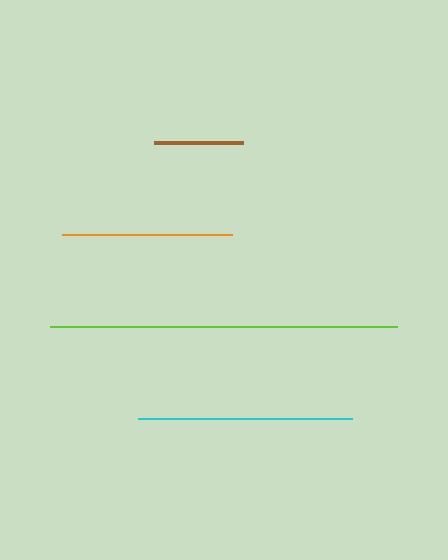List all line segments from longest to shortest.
From longest to shortest: lime, cyan, orange, brown.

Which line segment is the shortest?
The brown line is the shortest at approximately 89 pixels.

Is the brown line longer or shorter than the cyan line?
The cyan line is longer than the brown line.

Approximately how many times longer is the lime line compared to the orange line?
The lime line is approximately 2.0 times the length of the orange line.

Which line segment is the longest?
The lime line is the longest at approximately 347 pixels.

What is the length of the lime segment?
The lime segment is approximately 347 pixels long.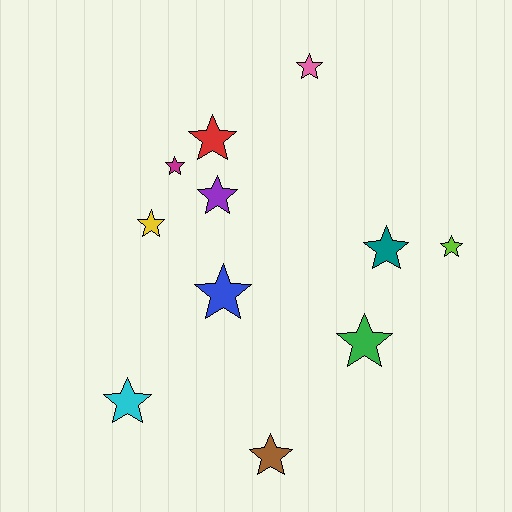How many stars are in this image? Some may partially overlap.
There are 11 stars.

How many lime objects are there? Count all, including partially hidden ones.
There is 1 lime object.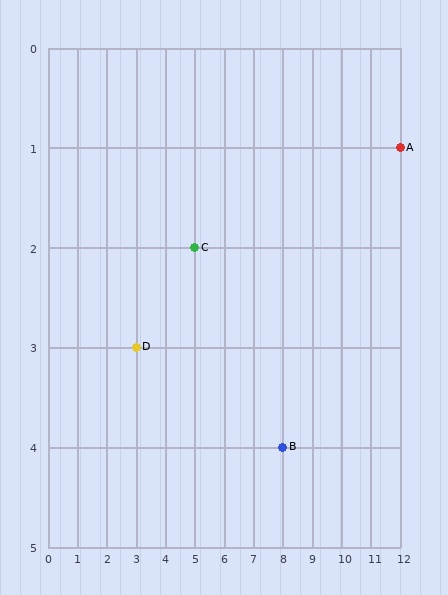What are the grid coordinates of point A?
Point A is at grid coordinates (12, 1).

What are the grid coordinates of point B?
Point B is at grid coordinates (8, 4).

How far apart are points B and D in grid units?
Points B and D are 5 columns and 1 row apart (about 5.1 grid units diagonally).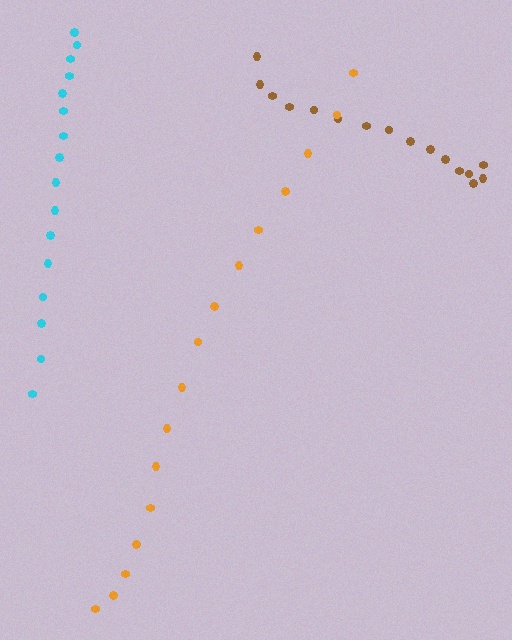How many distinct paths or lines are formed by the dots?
There are 3 distinct paths.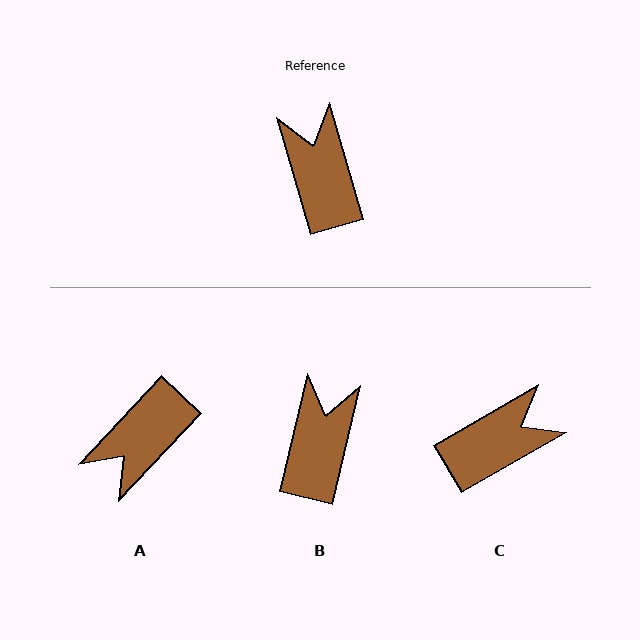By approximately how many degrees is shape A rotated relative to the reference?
Approximately 121 degrees counter-clockwise.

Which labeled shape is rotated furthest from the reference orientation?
A, about 121 degrees away.